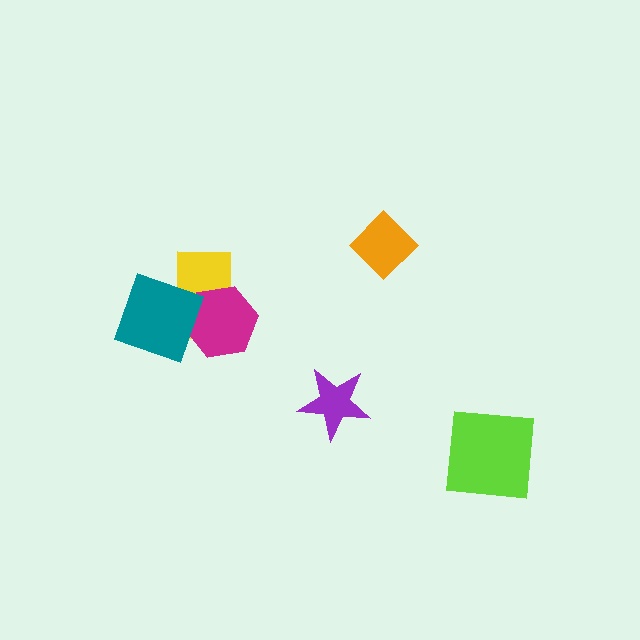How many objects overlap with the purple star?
0 objects overlap with the purple star.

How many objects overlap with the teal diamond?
2 objects overlap with the teal diamond.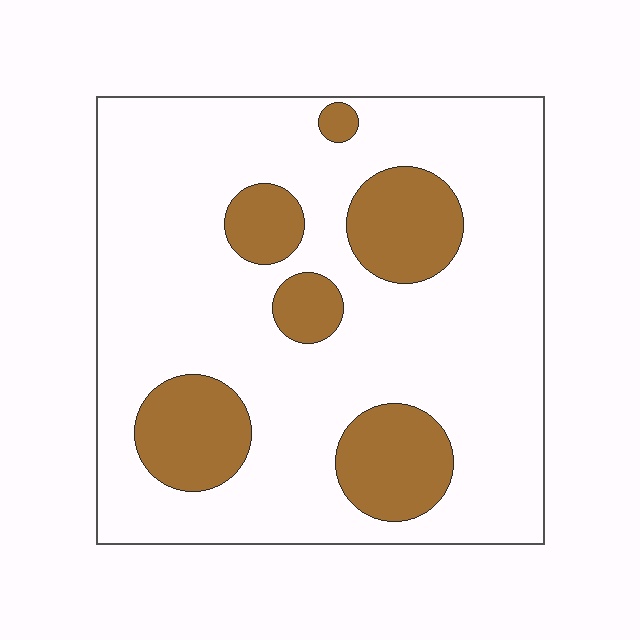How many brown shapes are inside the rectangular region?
6.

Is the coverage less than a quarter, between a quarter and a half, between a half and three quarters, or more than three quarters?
Less than a quarter.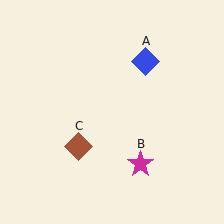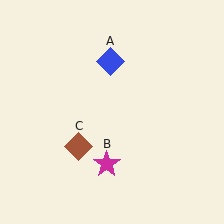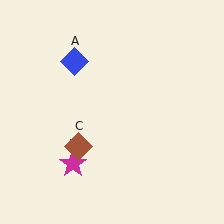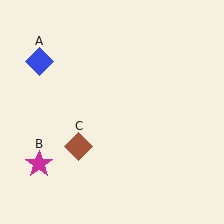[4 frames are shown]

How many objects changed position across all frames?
2 objects changed position: blue diamond (object A), magenta star (object B).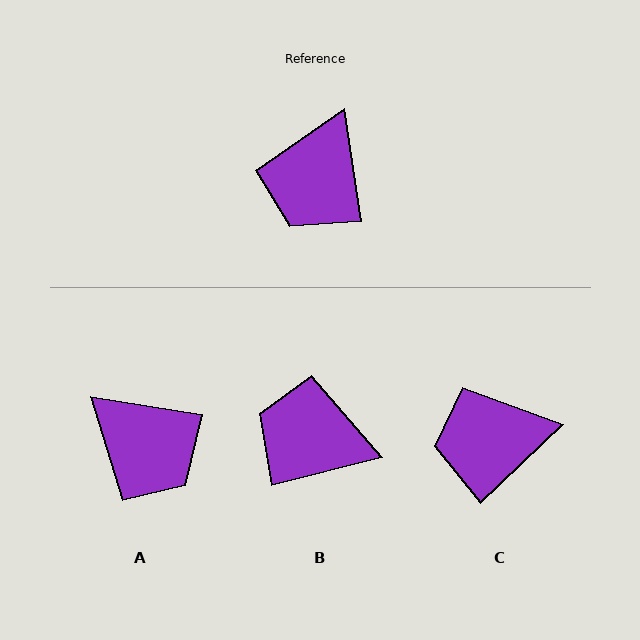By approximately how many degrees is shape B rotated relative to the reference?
Approximately 84 degrees clockwise.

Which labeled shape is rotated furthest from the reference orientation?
B, about 84 degrees away.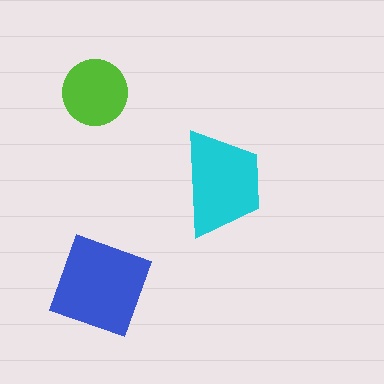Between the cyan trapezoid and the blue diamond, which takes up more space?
The blue diamond.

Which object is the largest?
The blue diamond.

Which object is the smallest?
The lime circle.